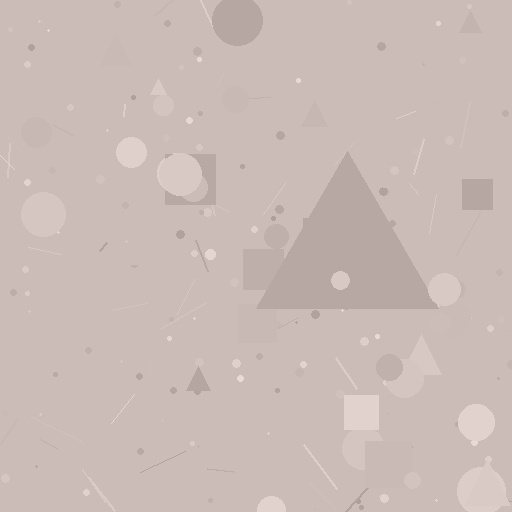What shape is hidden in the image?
A triangle is hidden in the image.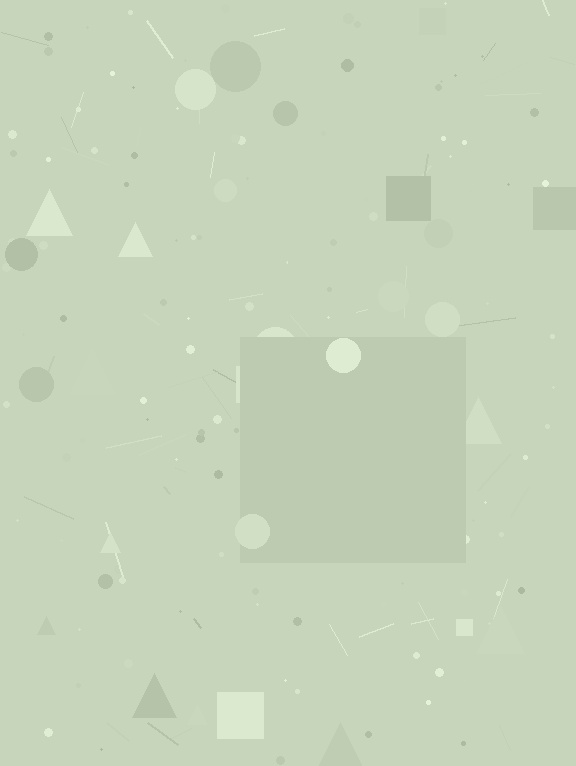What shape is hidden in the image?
A square is hidden in the image.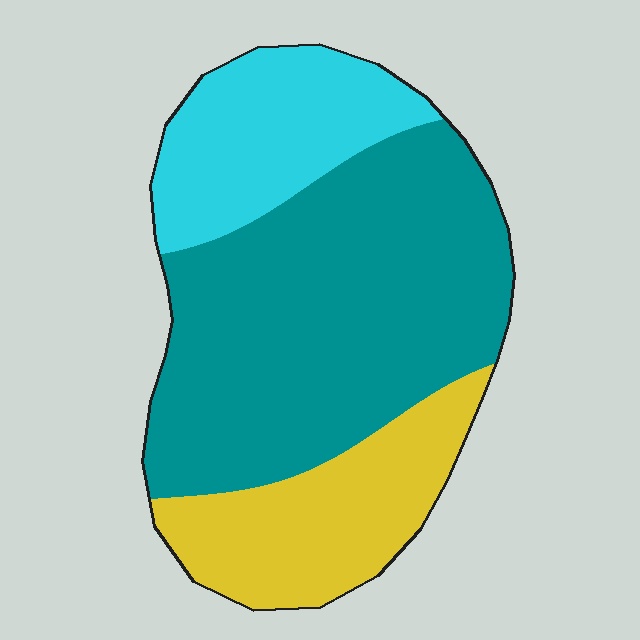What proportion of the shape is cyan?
Cyan takes up about one fifth (1/5) of the shape.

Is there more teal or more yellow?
Teal.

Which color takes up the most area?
Teal, at roughly 55%.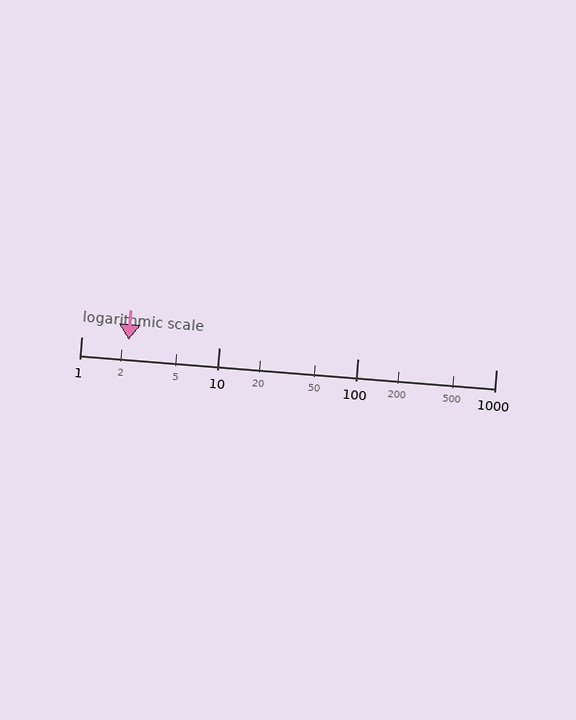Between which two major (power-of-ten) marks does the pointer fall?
The pointer is between 1 and 10.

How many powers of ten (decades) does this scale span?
The scale spans 3 decades, from 1 to 1000.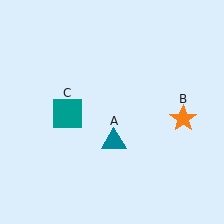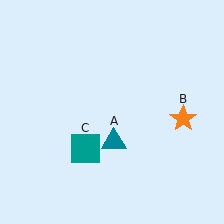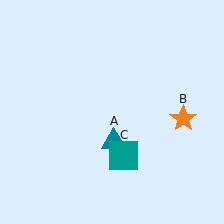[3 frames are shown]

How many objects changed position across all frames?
1 object changed position: teal square (object C).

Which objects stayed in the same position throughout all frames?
Teal triangle (object A) and orange star (object B) remained stationary.